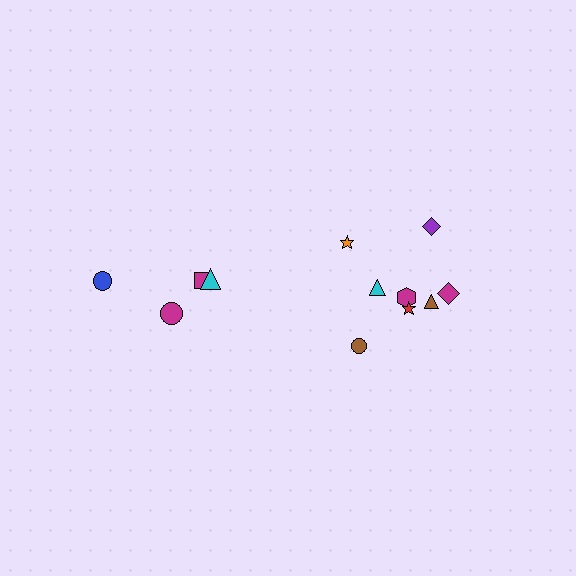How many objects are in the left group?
There are 4 objects.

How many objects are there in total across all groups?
There are 12 objects.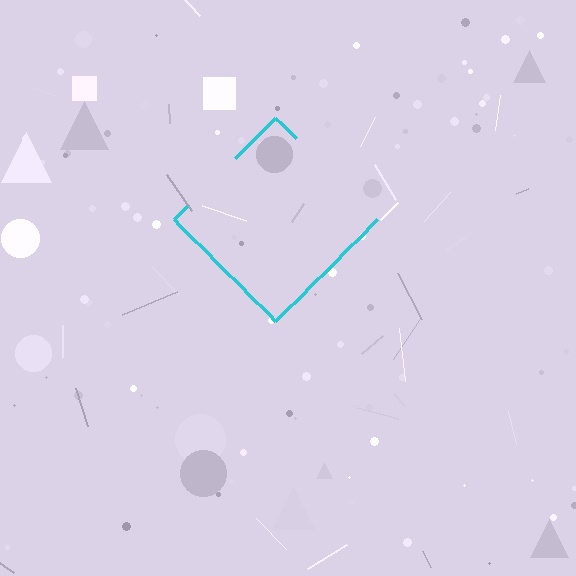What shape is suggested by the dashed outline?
The dashed outline suggests a diamond.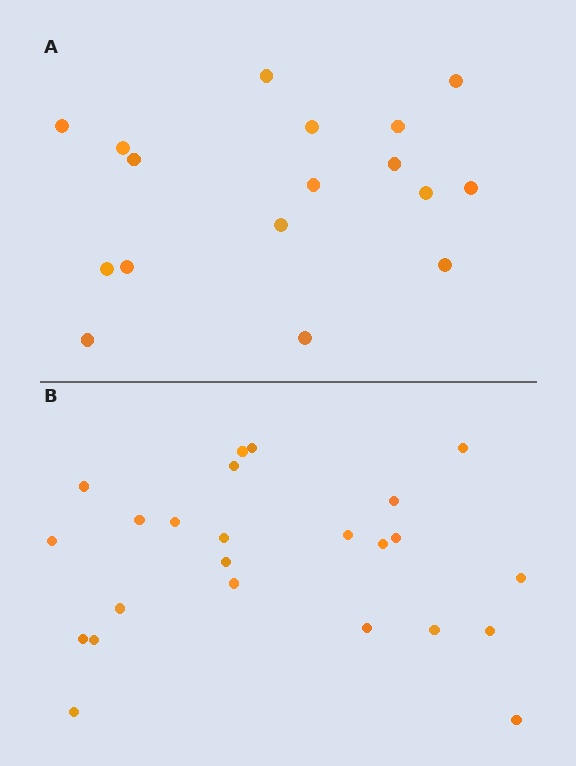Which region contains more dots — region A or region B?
Region B (the bottom region) has more dots.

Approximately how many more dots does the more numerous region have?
Region B has roughly 8 or so more dots than region A.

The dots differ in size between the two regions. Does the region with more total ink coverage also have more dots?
No. Region A has more total ink coverage because its dots are larger, but region B actually contains more individual dots. Total area can be misleading — the number of items is what matters here.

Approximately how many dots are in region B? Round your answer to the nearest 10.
About 20 dots. (The exact count is 24, which rounds to 20.)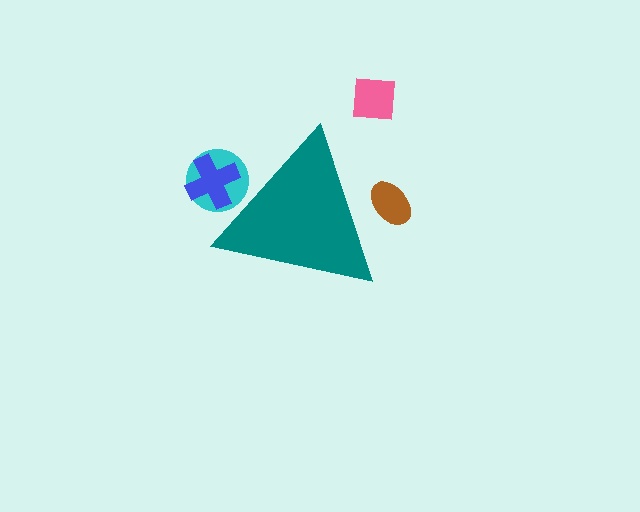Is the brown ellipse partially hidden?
Yes, the brown ellipse is partially hidden behind the teal triangle.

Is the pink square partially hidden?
No, the pink square is fully visible.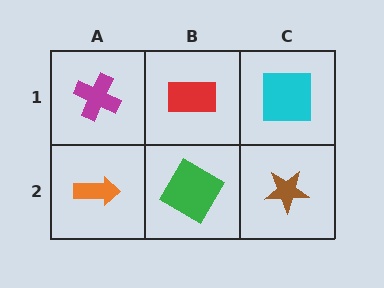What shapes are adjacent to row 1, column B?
A green square (row 2, column B), a magenta cross (row 1, column A), a cyan square (row 1, column C).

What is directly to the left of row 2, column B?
An orange arrow.